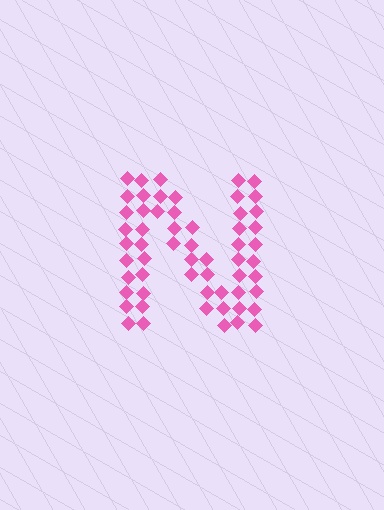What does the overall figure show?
The overall figure shows the letter N.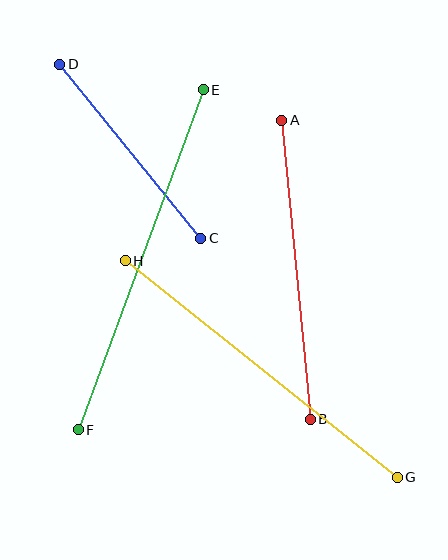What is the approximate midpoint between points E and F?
The midpoint is at approximately (141, 260) pixels.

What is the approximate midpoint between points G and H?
The midpoint is at approximately (261, 369) pixels.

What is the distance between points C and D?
The distance is approximately 224 pixels.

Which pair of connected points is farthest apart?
Points E and F are farthest apart.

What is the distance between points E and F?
The distance is approximately 362 pixels.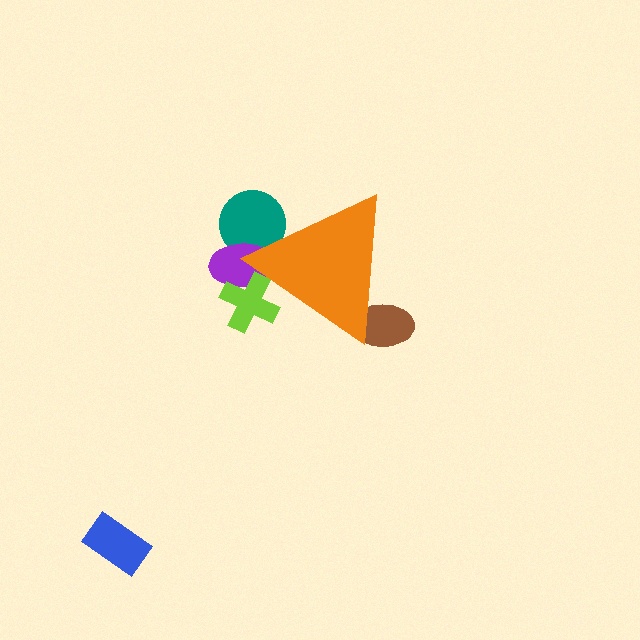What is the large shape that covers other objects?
An orange triangle.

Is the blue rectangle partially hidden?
No, the blue rectangle is fully visible.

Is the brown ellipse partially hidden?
Yes, the brown ellipse is partially hidden behind the orange triangle.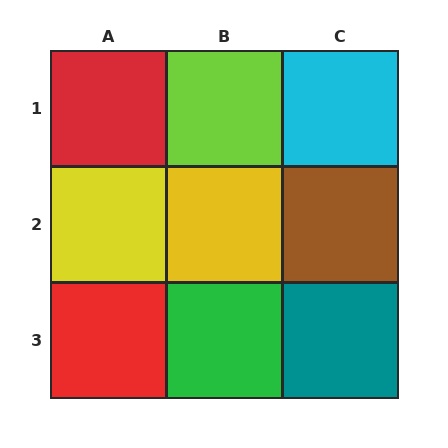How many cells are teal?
1 cell is teal.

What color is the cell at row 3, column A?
Red.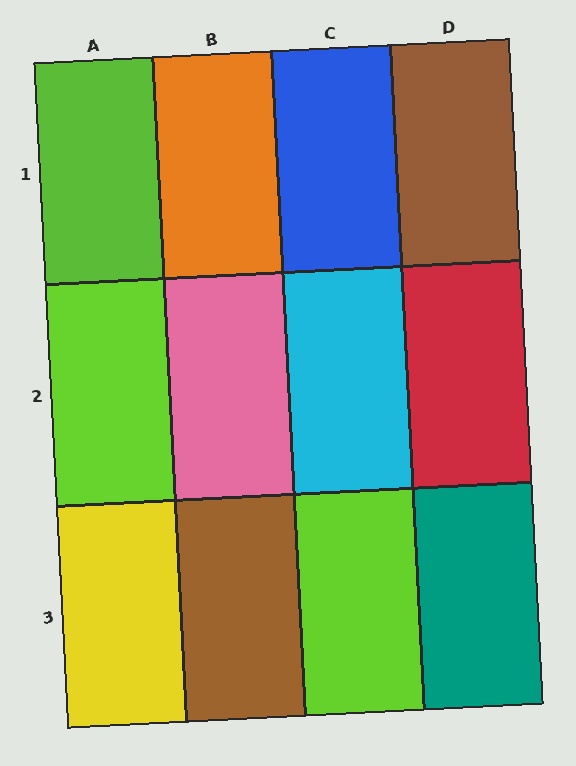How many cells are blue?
1 cell is blue.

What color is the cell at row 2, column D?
Red.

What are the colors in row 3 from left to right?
Yellow, brown, lime, teal.